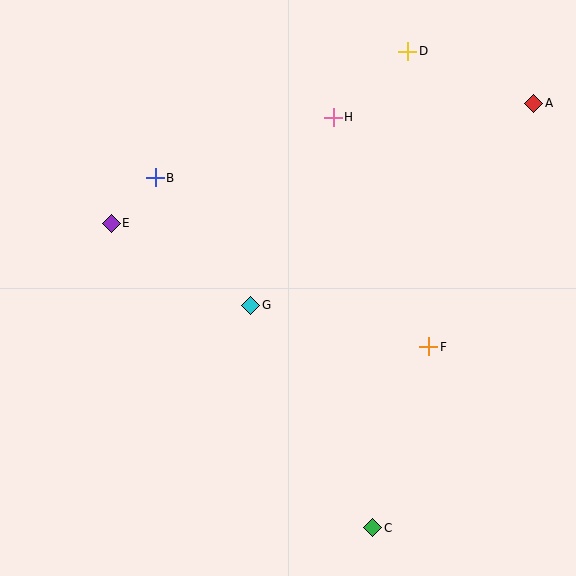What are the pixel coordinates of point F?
Point F is at (429, 347).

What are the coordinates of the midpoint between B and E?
The midpoint between B and E is at (133, 200).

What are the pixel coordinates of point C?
Point C is at (373, 528).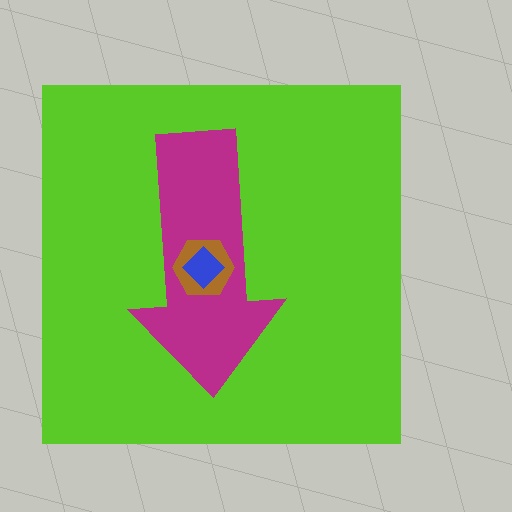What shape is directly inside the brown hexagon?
The blue diamond.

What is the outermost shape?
The lime square.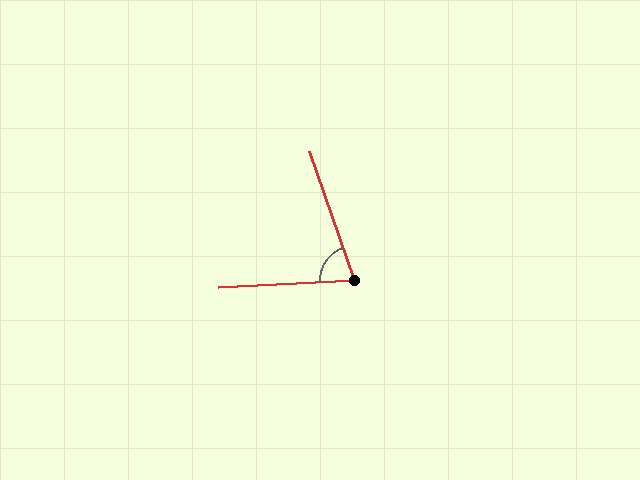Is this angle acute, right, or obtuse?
It is acute.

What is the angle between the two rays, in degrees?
Approximately 74 degrees.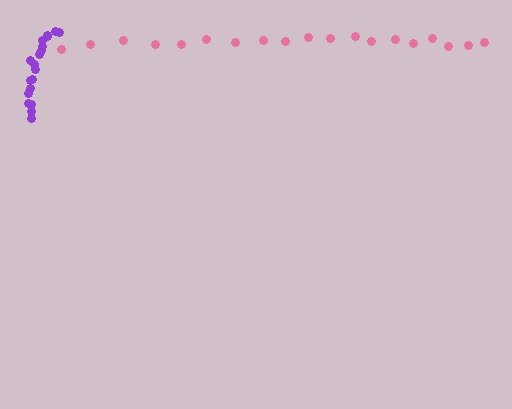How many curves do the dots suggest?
There are 2 distinct paths.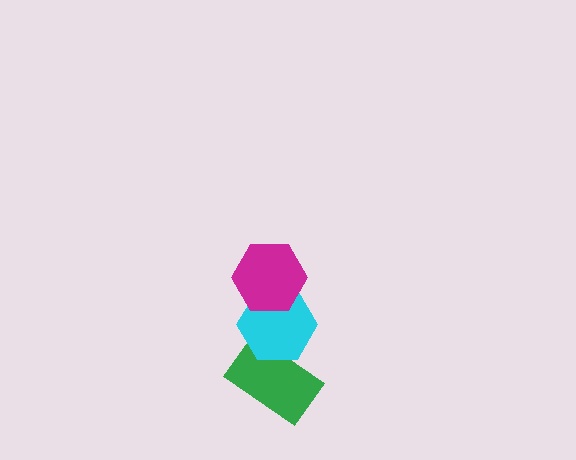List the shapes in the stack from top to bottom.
From top to bottom: the magenta hexagon, the cyan hexagon, the green rectangle.